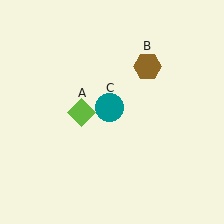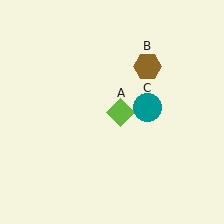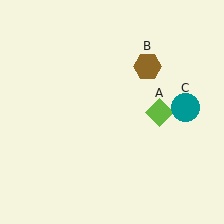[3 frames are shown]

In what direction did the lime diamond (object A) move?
The lime diamond (object A) moved right.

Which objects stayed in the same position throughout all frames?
Brown hexagon (object B) remained stationary.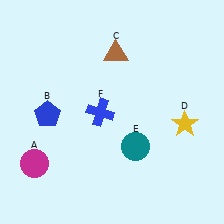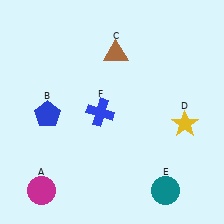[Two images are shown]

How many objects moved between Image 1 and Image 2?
2 objects moved between the two images.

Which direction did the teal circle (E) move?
The teal circle (E) moved down.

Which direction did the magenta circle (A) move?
The magenta circle (A) moved down.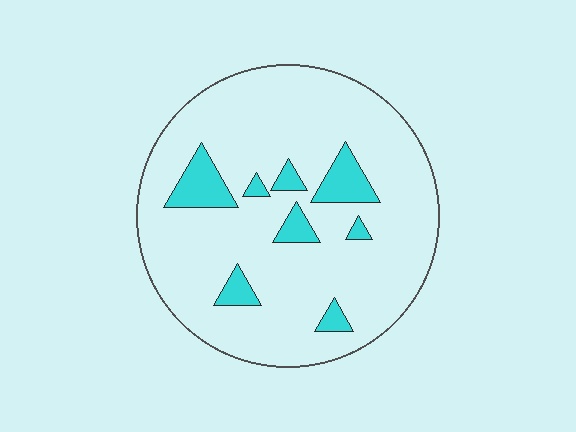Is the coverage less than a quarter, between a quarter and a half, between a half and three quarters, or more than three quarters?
Less than a quarter.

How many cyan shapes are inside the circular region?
8.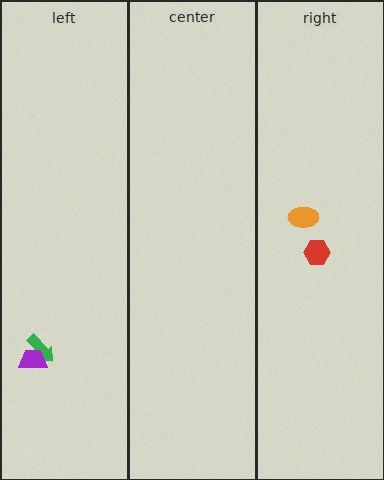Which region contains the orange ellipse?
The right region.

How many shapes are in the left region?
2.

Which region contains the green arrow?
The left region.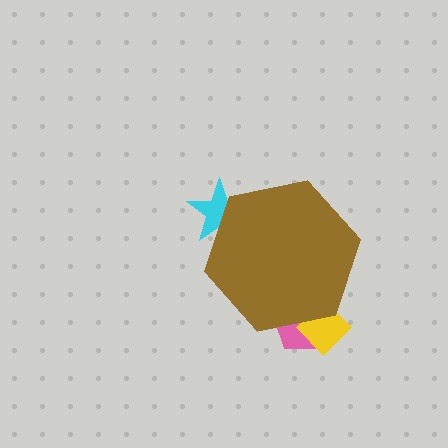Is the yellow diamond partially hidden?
Yes, the yellow diamond is partially hidden behind the brown hexagon.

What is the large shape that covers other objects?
A brown hexagon.